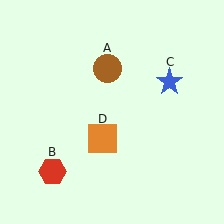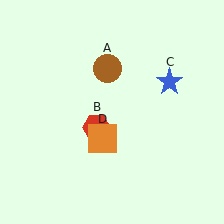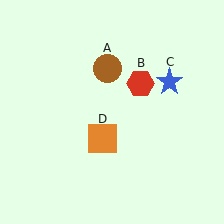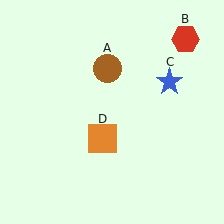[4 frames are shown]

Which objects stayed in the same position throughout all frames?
Brown circle (object A) and blue star (object C) and orange square (object D) remained stationary.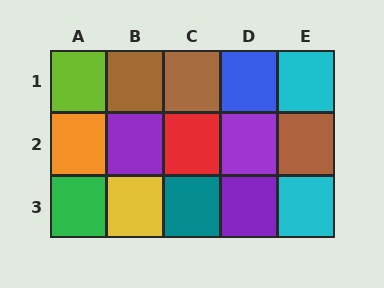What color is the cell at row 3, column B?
Yellow.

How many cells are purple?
3 cells are purple.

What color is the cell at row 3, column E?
Cyan.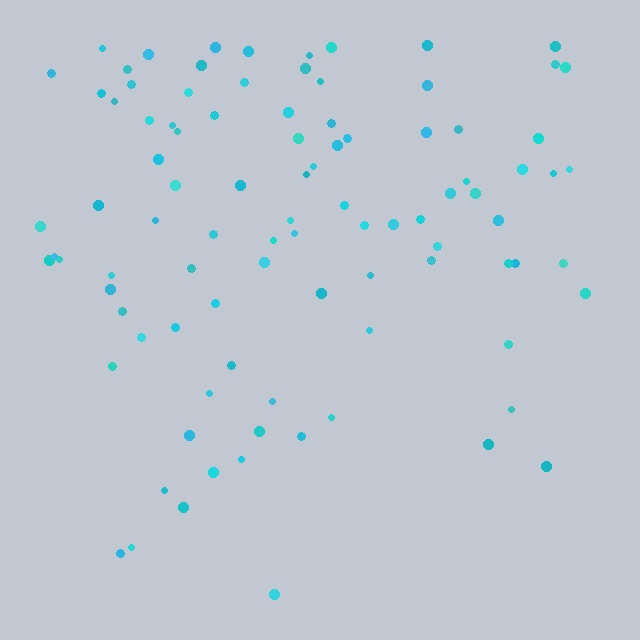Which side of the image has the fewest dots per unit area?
The bottom.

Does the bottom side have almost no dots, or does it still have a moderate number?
Still a moderate number, just noticeably fewer than the top.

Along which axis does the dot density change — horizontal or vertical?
Vertical.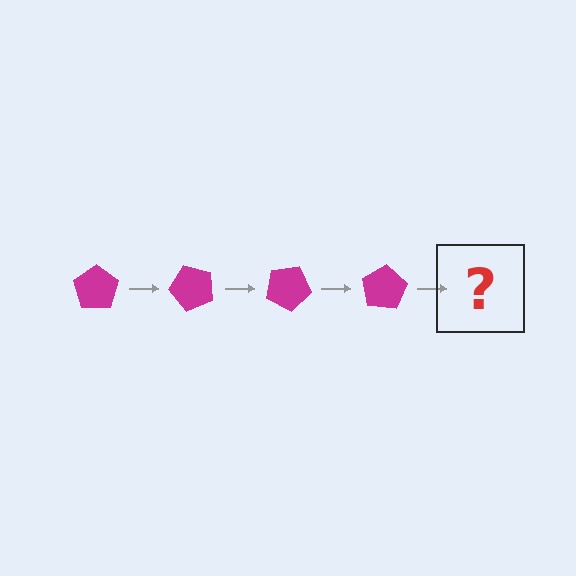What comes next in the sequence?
The next element should be a magenta pentagon rotated 200 degrees.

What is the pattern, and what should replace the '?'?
The pattern is that the pentagon rotates 50 degrees each step. The '?' should be a magenta pentagon rotated 200 degrees.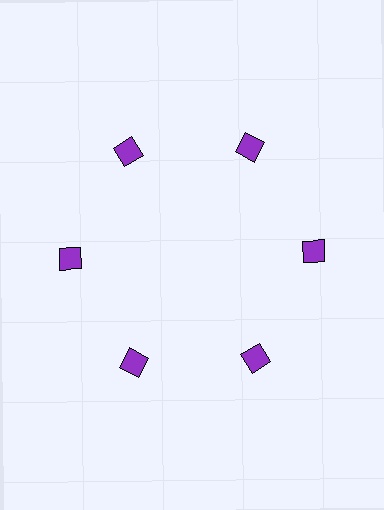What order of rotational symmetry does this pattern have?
This pattern has 6-fold rotational symmetry.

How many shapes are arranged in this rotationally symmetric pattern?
There are 6 shapes, arranged in 6 groups of 1.